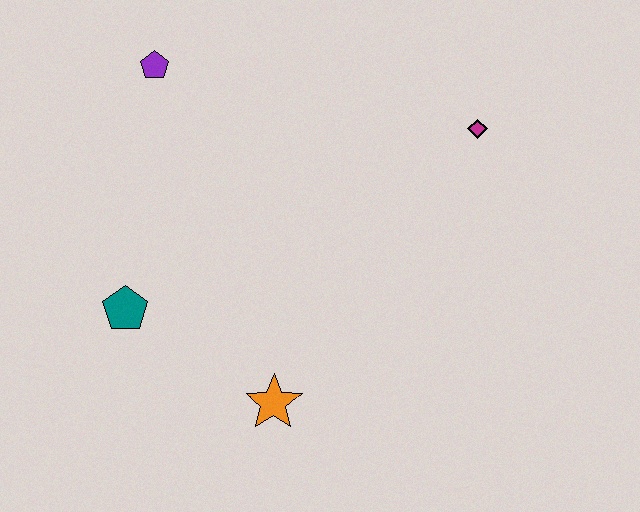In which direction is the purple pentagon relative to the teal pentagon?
The purple pentagon is above the teal pentagon.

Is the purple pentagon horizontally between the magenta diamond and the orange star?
No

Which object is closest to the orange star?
The teal pentagon is closest to the orange star.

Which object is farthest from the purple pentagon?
The orange star is farthest from the purple pentagon.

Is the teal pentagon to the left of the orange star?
Yes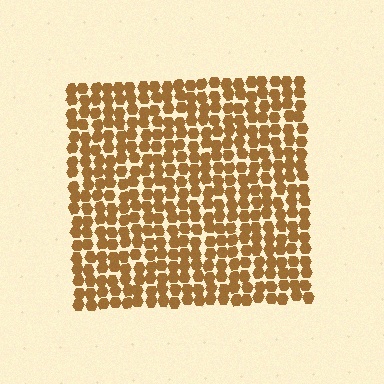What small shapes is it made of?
It is made of small hexagons.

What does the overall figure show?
The overall figure shows a square.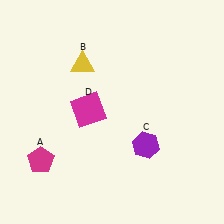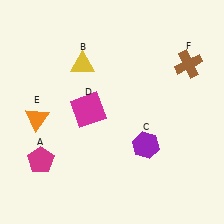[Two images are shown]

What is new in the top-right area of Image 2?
A brown cross (F) was added in the top-right area of Image 2.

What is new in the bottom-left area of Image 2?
An orange triangle (E) was added in the bottom-left area of Image 2.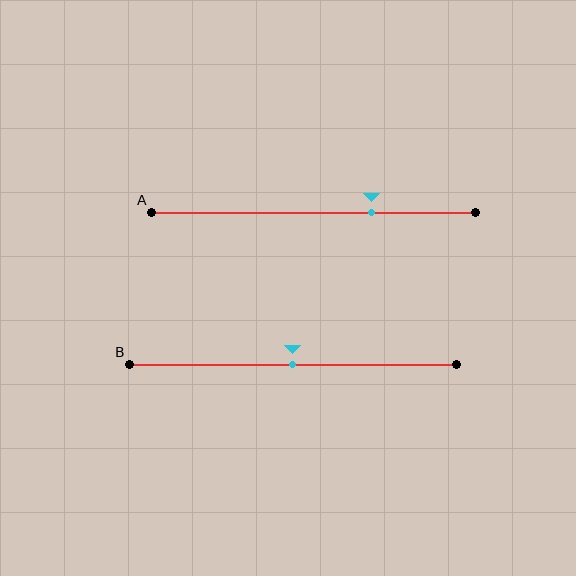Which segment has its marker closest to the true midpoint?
Segment B has its marker closest to the true midpoint.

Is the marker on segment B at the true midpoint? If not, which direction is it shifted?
Yes, the marker on segment B is at the true midpoint.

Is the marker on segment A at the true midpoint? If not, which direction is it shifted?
No, the marker on segment A is shifted to the right by about 18% of the segment length.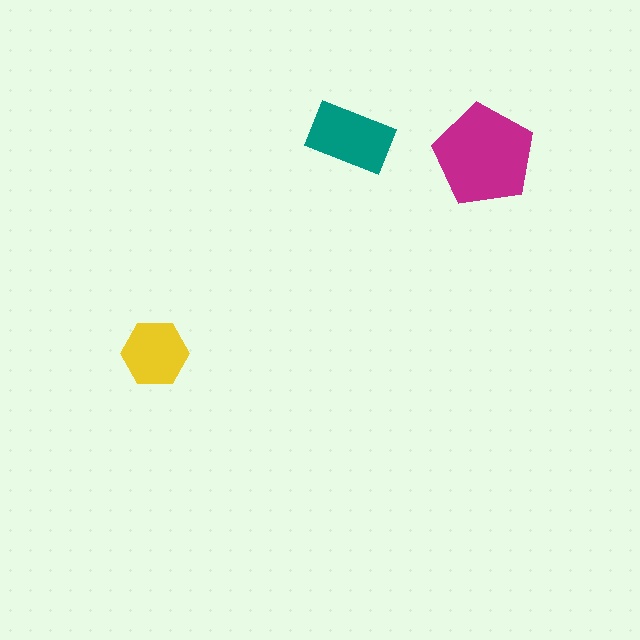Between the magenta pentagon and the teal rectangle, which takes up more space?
The magenta pentagon.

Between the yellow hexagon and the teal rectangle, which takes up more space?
The teal rectangle.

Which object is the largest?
The magenta pentagon.